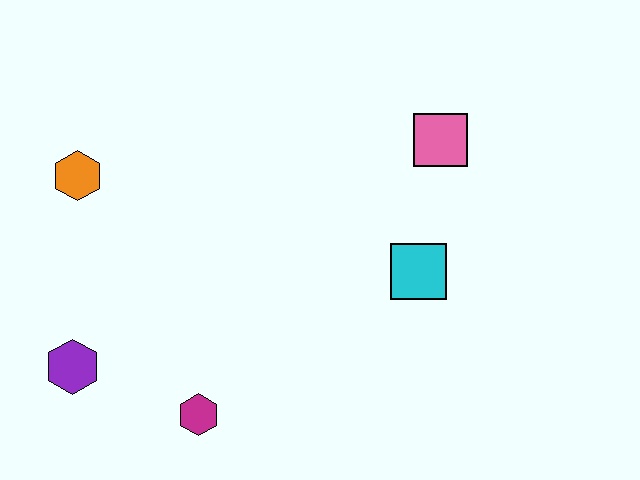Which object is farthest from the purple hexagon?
The pink square is farthest from the purple hexagon.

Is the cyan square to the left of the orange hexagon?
No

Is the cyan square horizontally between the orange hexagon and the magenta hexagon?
No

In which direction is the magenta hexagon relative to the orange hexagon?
The magenta hexagon is below the orange hexagon.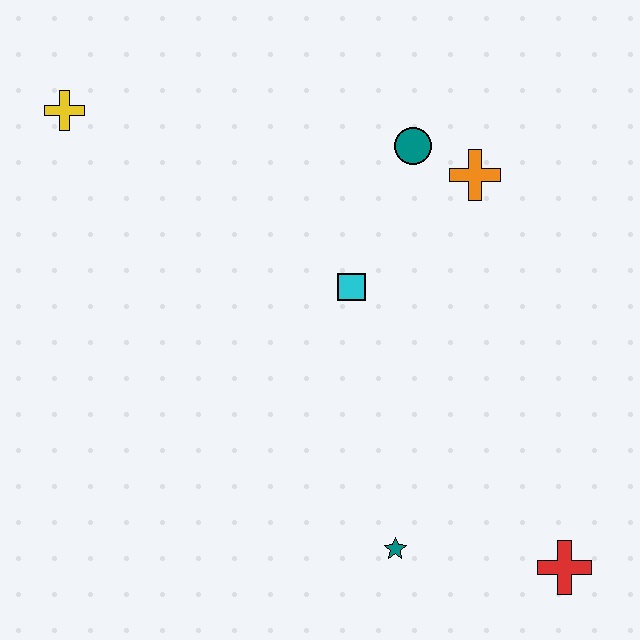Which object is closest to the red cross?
The teal star is closest to the red cross.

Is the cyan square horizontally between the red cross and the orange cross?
No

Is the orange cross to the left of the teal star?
No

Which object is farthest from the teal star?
The yellow cross is farthest from the teal star.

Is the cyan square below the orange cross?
Yes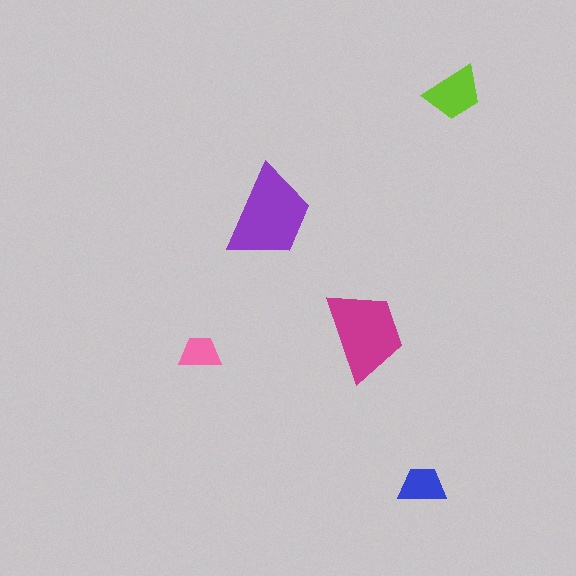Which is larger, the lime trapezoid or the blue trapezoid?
The lime one.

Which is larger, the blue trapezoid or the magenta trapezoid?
The magenta one.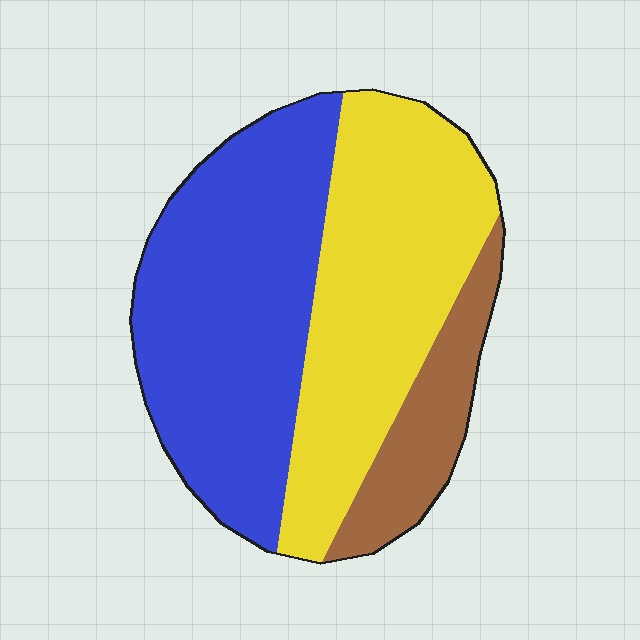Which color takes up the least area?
Brown, at roughly 15%.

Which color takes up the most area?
Blue, at roughly 45%.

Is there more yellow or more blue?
Blue.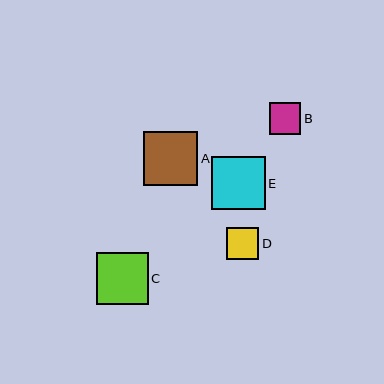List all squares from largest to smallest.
From largest to smallest: A, E, C, D, B.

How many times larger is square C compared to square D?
Square C is approximately 1.6 times the size of square D.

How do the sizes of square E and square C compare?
Square E and square C are approximately the same size.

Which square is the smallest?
Square B is the smallest with a size of approximately 32 pixels.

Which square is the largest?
Square A is the largest with a size of approximately 54 pixels.